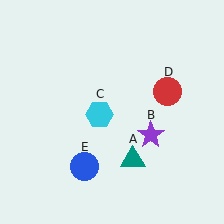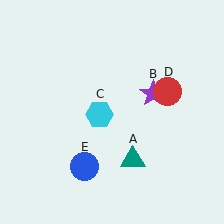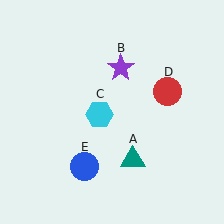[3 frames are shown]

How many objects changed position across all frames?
1 object changed position: purple star (object B).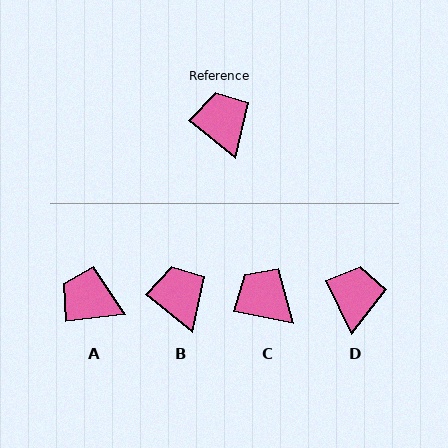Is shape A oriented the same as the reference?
No, it is off by about 46 degrees.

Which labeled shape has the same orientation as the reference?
B.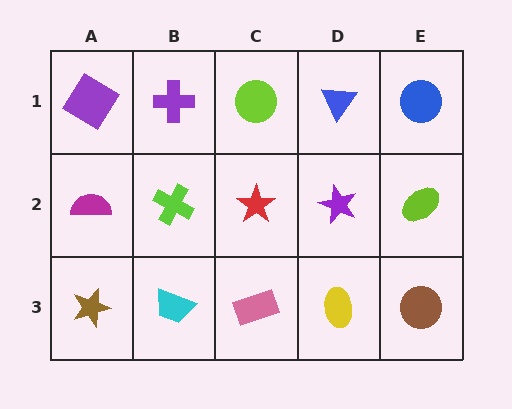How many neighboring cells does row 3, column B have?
3.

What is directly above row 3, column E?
A lime ellipse.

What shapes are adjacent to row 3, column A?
A magenta semicircle (row 2, column A), a cyan trapezoid (row 3, column B).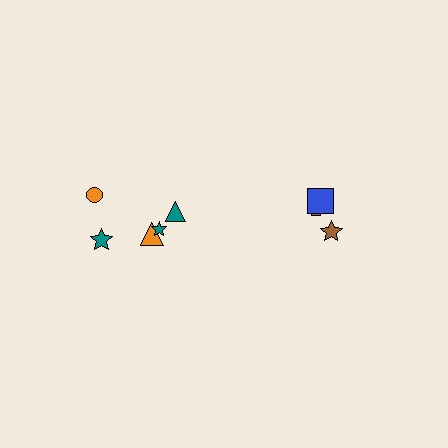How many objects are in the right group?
There are 3 objects.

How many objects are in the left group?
There are 5 objects.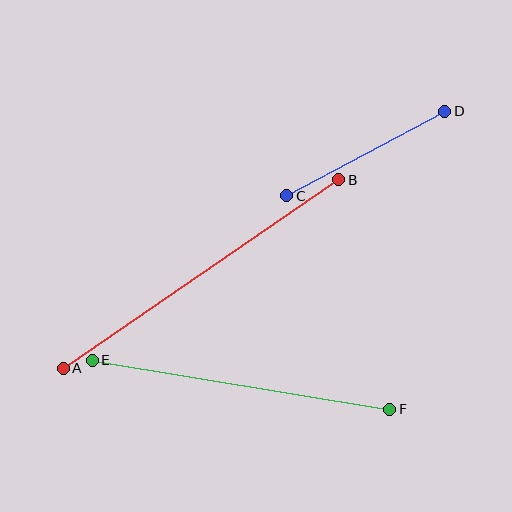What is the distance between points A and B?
The distance is approximately 334 pixels.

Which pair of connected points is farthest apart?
Points A and B are farthest apart.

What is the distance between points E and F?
The distance is approximately 301 pixels.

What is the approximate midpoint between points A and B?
The midpoint is at approximately (201, 274) pixels.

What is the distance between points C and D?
The distance is approximately 179 pixels.